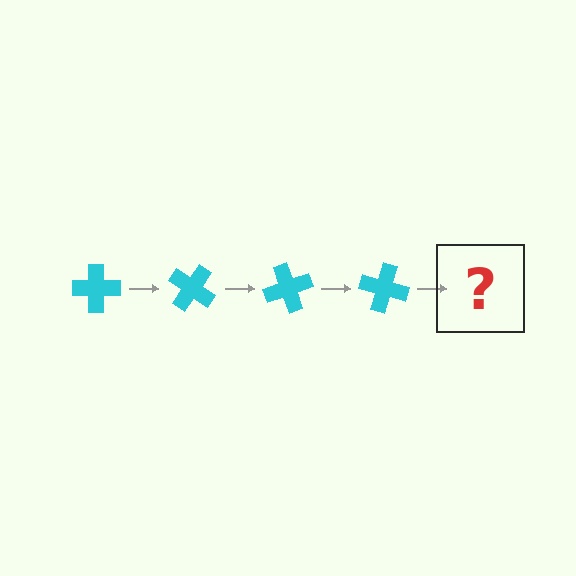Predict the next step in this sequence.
The next step is a cyan cross rotated 140 degrees.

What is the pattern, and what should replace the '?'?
The pattern is that the cross rotates 35 degrees each step. The '?' should be a cyan cross rotated 140 degrees.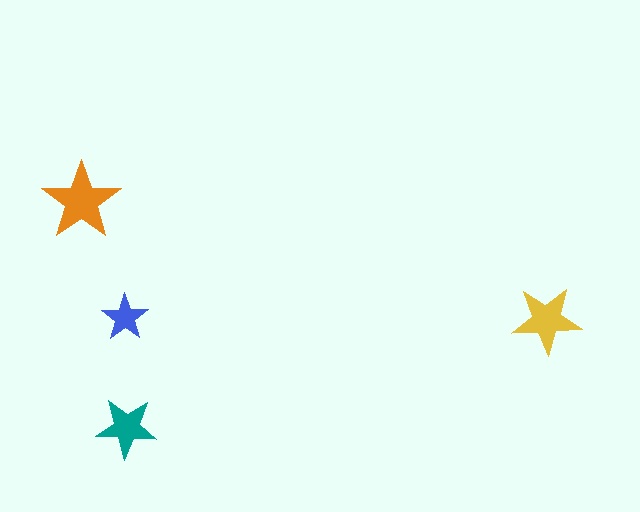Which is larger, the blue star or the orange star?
The orange one.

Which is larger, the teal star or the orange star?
The orange one.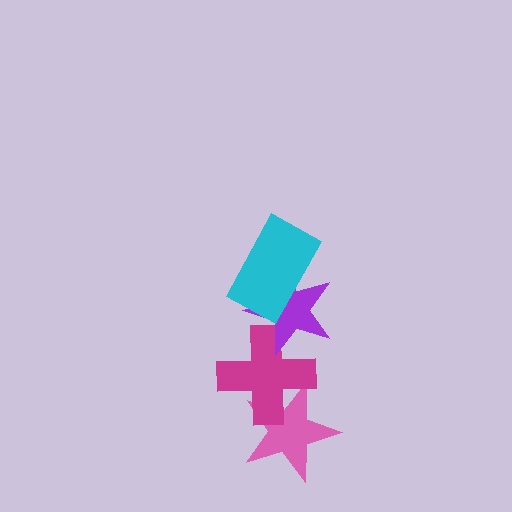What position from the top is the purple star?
The purple star is 2nd from the top.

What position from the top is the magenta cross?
The magenta cross is 3rd from the top.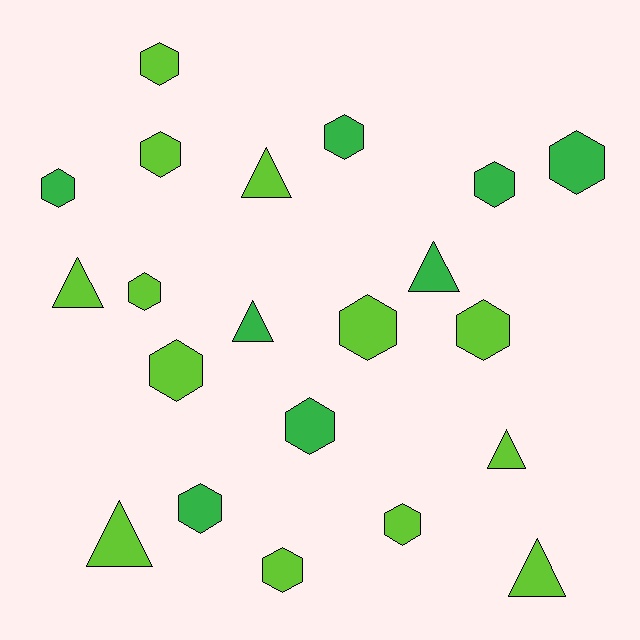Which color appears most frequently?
Lime, with 13 objects.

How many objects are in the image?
There are 21 objects.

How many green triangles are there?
There are 2 green triangles.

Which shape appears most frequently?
Hexagon, with 14 objects.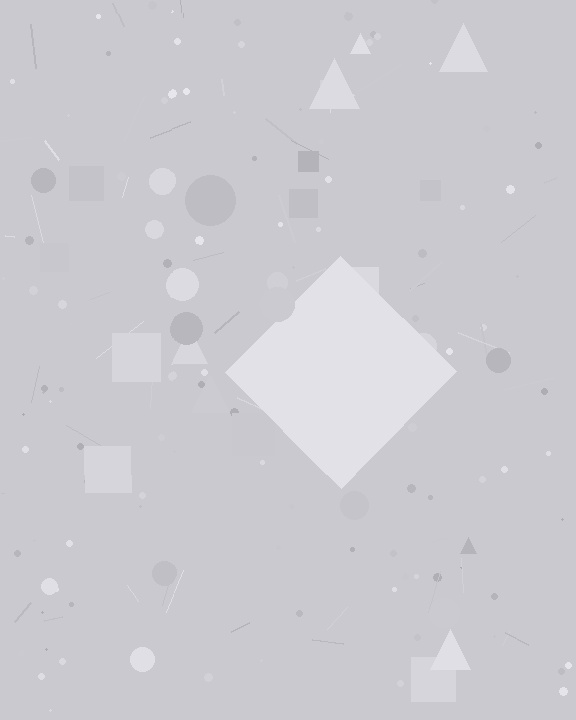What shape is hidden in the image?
A diamond is hidden in the image.